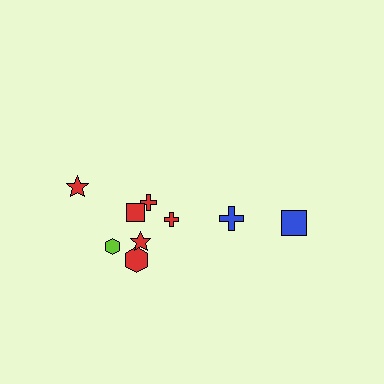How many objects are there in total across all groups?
There are 10 objects.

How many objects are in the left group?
There are 7 objects.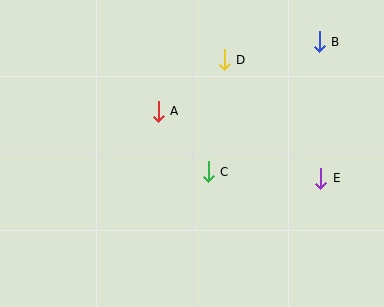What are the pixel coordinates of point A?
Point A is at (158, 111).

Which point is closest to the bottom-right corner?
Point E is closest to the bottom-right corner.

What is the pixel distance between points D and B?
The distance between D and B is 97 pixels.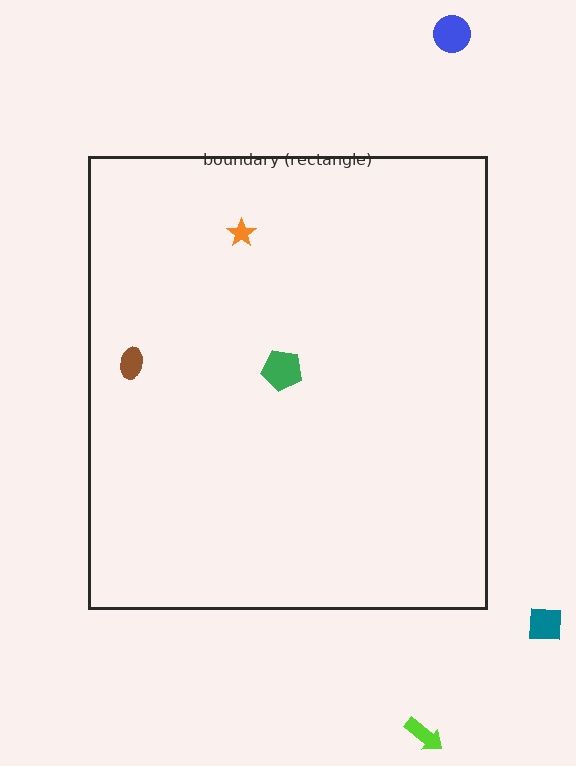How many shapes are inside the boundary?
3 inside, 3 outside.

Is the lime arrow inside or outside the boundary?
Outside.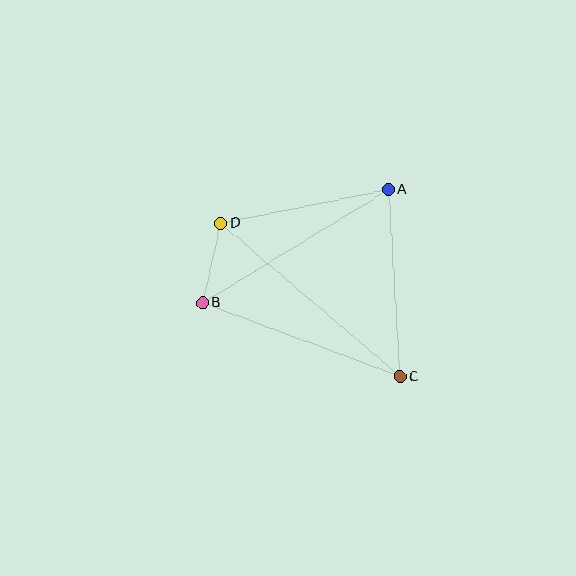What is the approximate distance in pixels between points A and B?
The distance between A and B is approximately 218 pixels.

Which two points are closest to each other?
Points B and D are closest to each other.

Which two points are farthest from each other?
Points C and D are farthest from each other.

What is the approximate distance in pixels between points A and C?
The distance between A and C is approximately 188 pixels.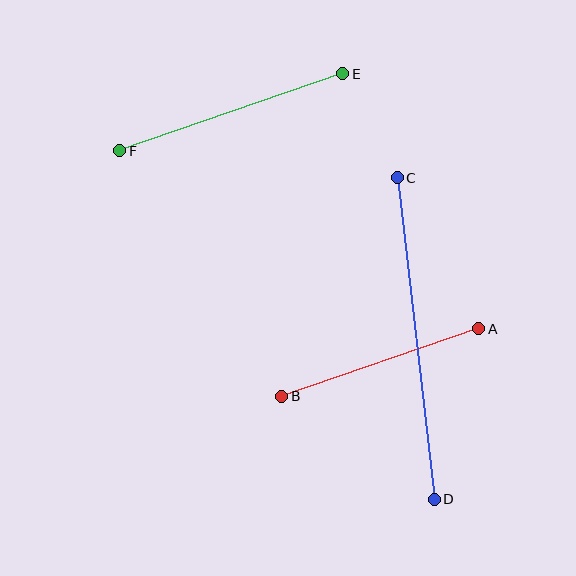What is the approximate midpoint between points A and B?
The midpoint is at approximately (380, 362) pixels.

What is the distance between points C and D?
The distance is approximately 323 pixels.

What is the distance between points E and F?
The distance is approximately 236 pixels.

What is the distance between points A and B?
The distance is approximately 208 pixels.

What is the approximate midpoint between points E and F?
The midpoint is at approximately (231, 112) pixels.